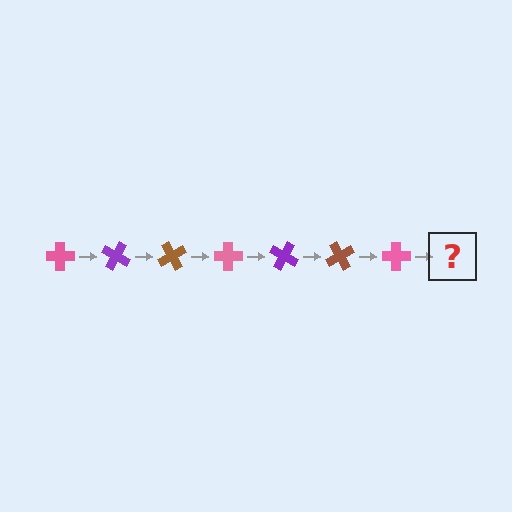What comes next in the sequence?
The next element should be a purple cross, rotated 210 degrees from the start.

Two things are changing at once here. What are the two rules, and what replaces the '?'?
The two rules are that it rotates 30 degrees each step and the color cycles through pink, purple, and brown. The '?' should be a purple cross, rotated 210 degrees from the start.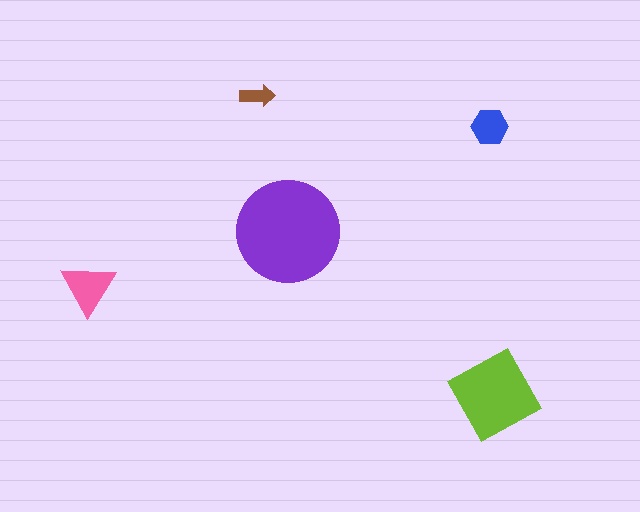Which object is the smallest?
The brown arrow.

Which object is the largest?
The purple circle.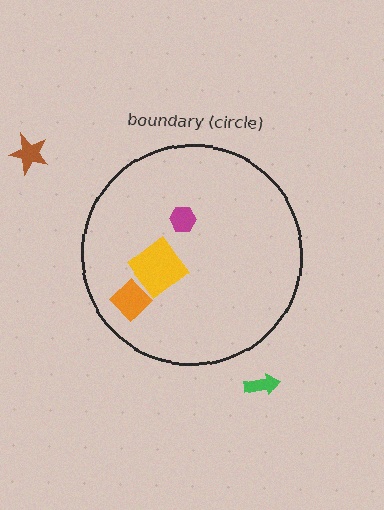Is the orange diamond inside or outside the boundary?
Inside.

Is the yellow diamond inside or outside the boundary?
Inside.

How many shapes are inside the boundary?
3 inside, 2 outside.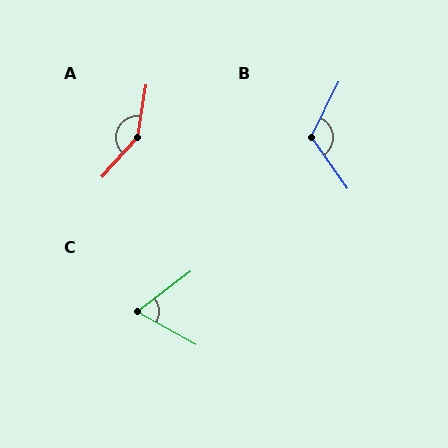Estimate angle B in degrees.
Approximately 118 degrees.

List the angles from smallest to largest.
C (66°), B (118°), A (148°).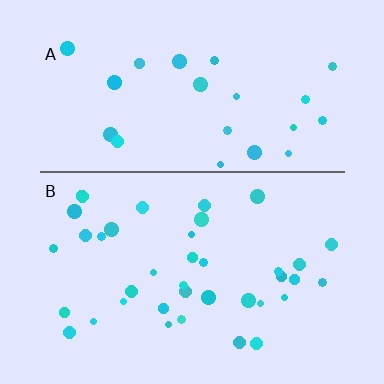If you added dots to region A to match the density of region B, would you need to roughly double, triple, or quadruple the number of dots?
Approximately double.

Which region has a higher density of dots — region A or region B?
B (the bottom).